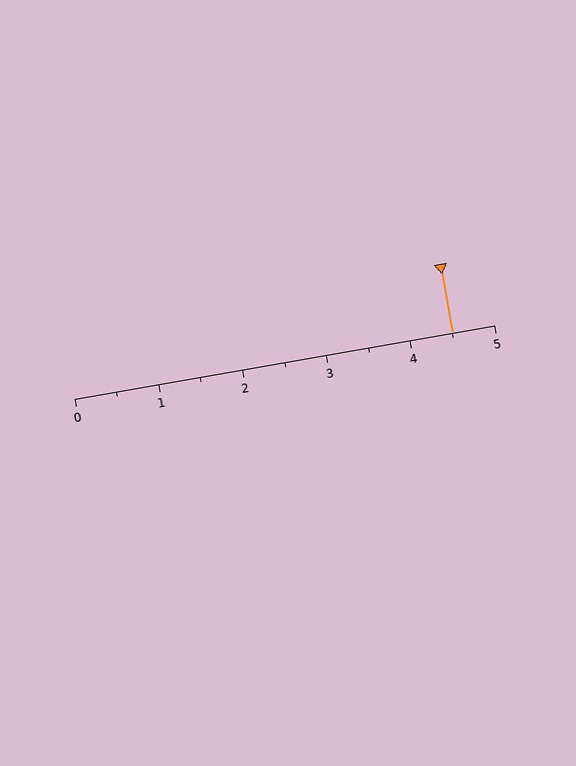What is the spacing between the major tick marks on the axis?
The major ticks are spaced 1 apart.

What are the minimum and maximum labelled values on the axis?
The axis runs from 0 to 5.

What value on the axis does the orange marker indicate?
The marker indicates approximately 4.5.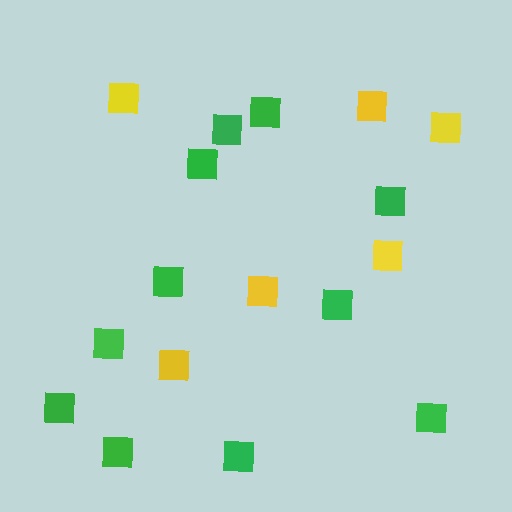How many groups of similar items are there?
There are 2 groups: one group of yellow squares (6) and one group of green squares (11).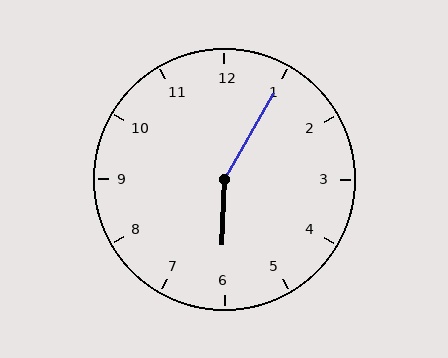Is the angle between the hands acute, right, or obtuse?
It is obtuse.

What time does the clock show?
6:05.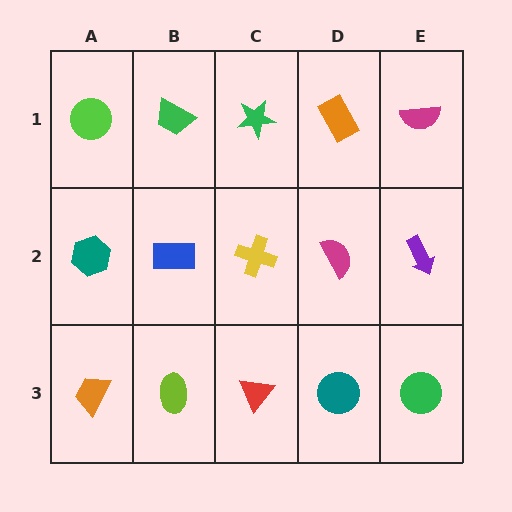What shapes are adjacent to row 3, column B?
A blue rectangle (row 2, column B), an orange trapezoid (row 3, column A), a red triangle (row 3, column C).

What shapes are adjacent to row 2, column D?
An orange rectangle (row 1, column D), a teal circle (row 3, column D), a yellow cross (row 2, column C), a purple arrow (row 2, column E).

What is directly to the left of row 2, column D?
A yellow cross.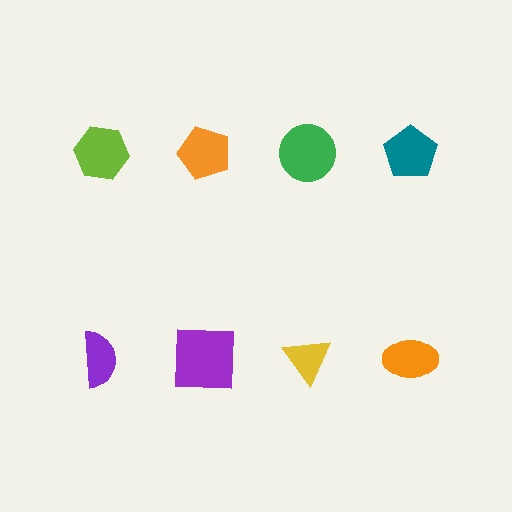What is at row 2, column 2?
A purple square.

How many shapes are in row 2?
4 shapes.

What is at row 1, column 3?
A green circle.